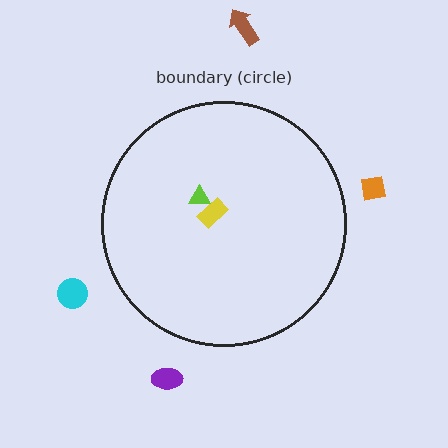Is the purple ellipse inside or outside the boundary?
Outside.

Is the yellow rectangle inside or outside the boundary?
Inside.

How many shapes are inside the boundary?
2 inside, 4 outside.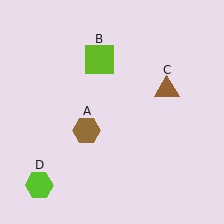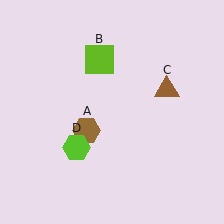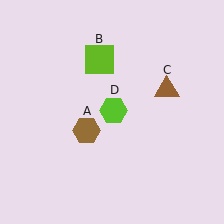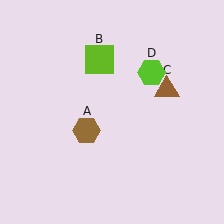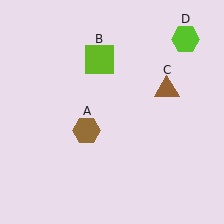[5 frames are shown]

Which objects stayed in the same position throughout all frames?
Brown hexagon (object A) and lime square (object B) and brown triangle (object C) remained stationary.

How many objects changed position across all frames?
1 object changed position: lime hexagon (object D).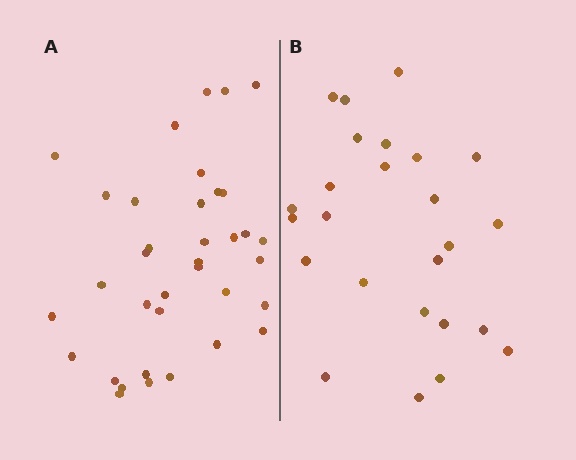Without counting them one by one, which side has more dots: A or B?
Region A (the left region) has more dots.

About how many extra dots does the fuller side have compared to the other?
Region A has roughly 12 or so more dots than region B.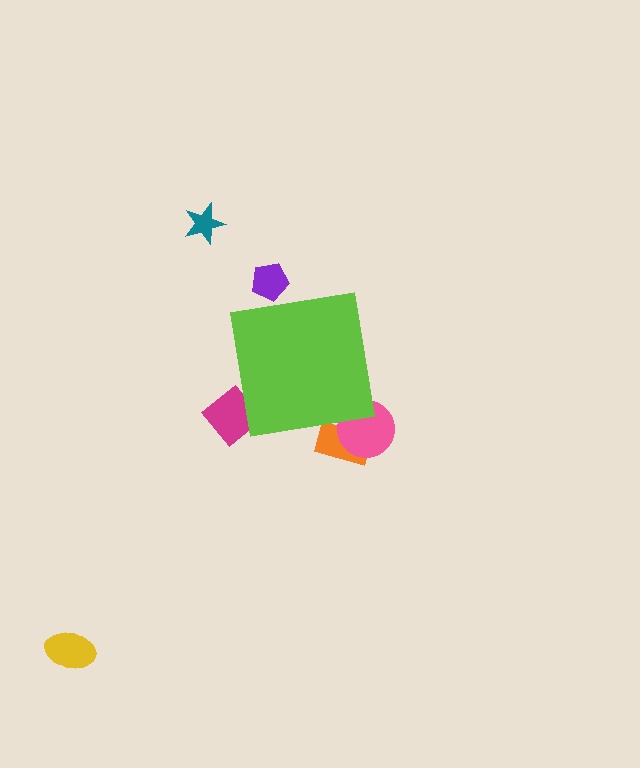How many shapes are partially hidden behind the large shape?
4 shapes are partially hidden.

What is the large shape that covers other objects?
A lime square.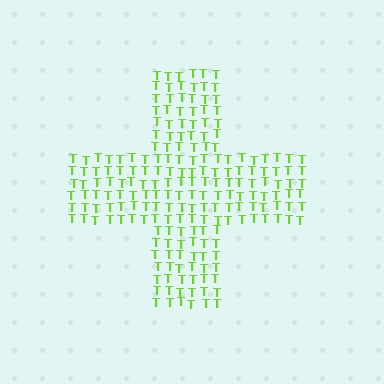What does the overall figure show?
The overall figure shows a cross.